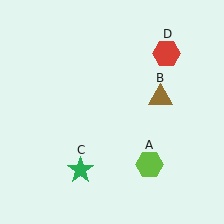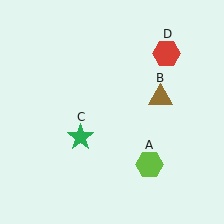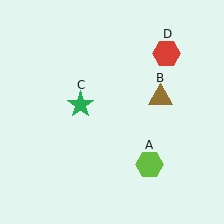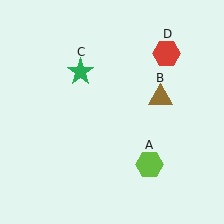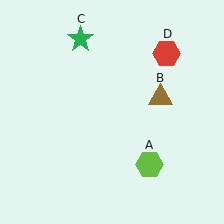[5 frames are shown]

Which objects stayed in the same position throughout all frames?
Lime hexagon (object A) and brown triangle (object B) and red hexagon (object D) remained stationary.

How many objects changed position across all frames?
1 object changed position: green star (object C).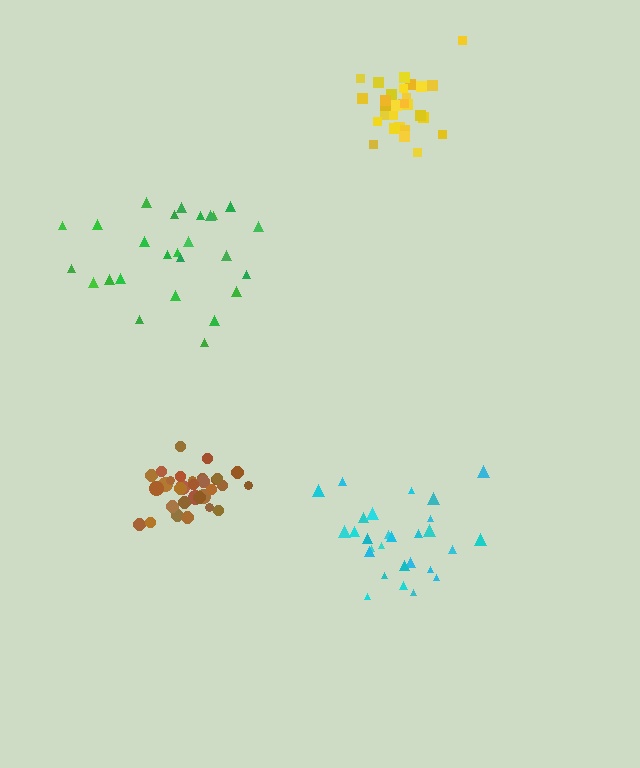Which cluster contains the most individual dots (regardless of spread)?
Brown (31).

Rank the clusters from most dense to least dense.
brown, yellow, cyan, green.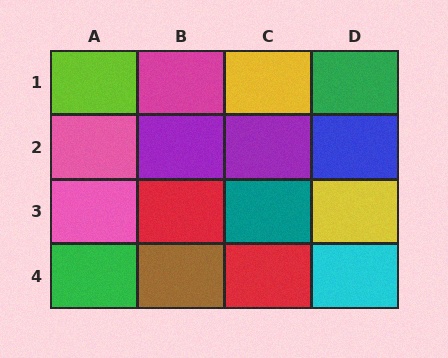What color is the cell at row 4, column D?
Cyan.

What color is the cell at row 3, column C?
Teal.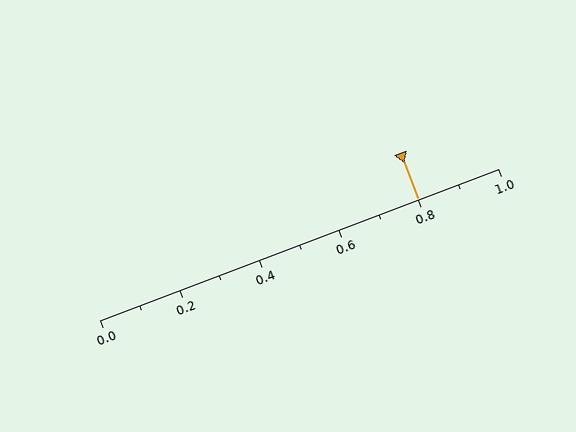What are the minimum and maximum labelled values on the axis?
The axis runs from 0.0 to 1.0.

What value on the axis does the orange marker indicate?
The marker indicates approximately 0.8.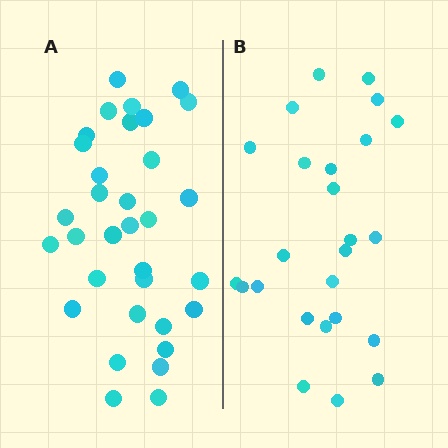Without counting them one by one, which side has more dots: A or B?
Region A (the left region) has more dots.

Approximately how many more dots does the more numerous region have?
Region A has roughly 8 or so more dots than region B.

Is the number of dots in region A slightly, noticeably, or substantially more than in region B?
Region A has noticeably more, but not dramatically so. The ratio is roughly 1.3 to 1.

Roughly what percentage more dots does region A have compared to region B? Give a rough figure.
About 30% more.